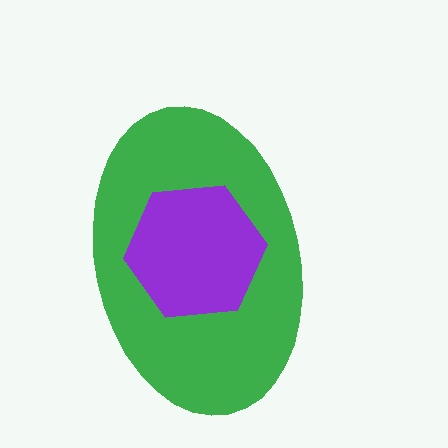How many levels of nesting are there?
2.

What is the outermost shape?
The green ellipse.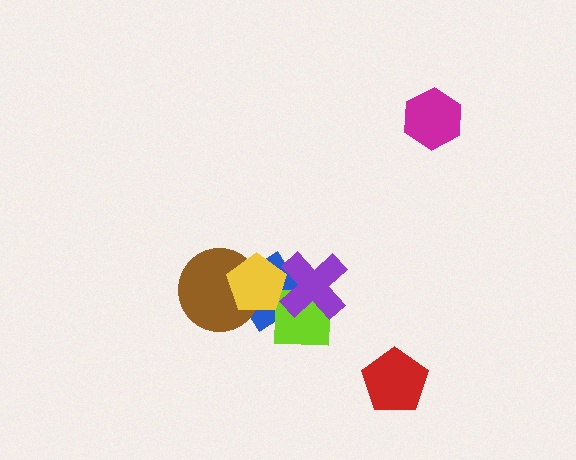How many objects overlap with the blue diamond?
4 objects overlap with the blue diamond.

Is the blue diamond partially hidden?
Yes, it is partially covered by another shape.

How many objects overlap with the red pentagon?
0 objects overlap with the red pentagon.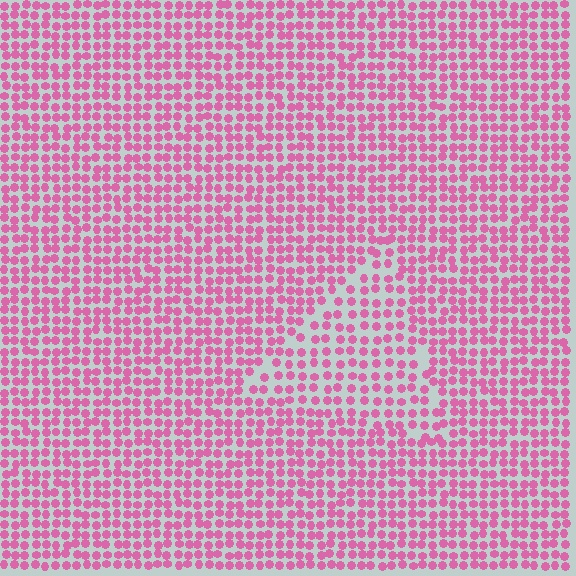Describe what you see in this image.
The image contains small pink elements arranged at two different densities. A triangle-shaped region is visible where the elements are less densely packed than the surrounding area.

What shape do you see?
I see a triangle.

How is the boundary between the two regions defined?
The boundary is defined by a change in element density (approximately 1.5x ratio). All elements are the same color, size, and shape.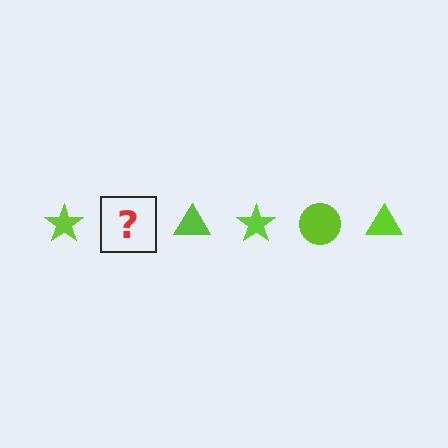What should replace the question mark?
The question mark should be replaced with a lime circle.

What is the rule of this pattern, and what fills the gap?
The rule is that the pattern cycles through star, circle, triangle shapes in lime. The gap should be filled with a lime circle.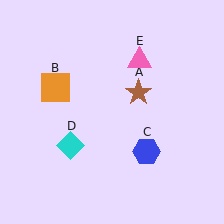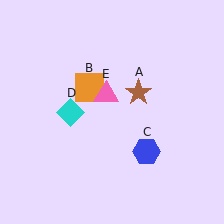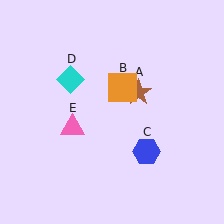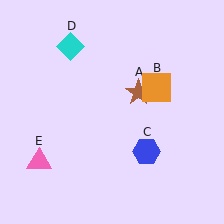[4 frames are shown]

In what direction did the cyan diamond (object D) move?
The cyan diamond (object D) moved up.